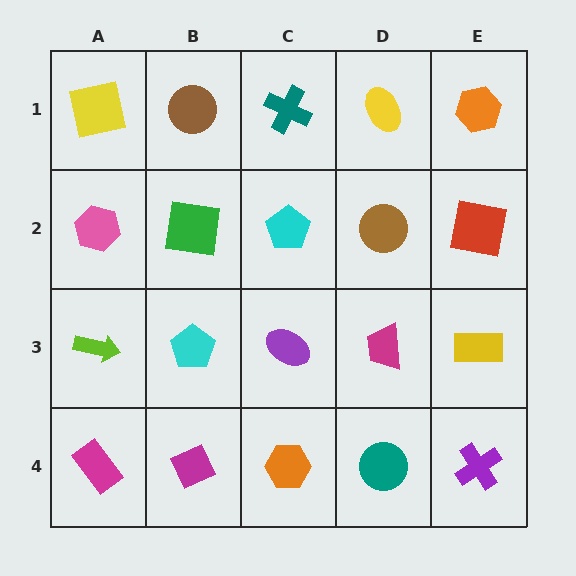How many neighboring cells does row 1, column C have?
3.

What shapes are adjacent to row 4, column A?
A lime arrow (row 3, column A), a magenta diamond (row 4, column B).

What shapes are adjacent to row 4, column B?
A cyan pentagon (row 3, column B), a magenta rectangle (row 4, column A), an orange hexagon (row 4, column C).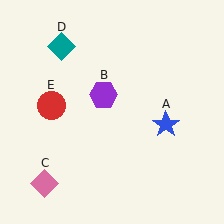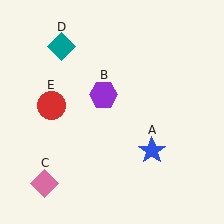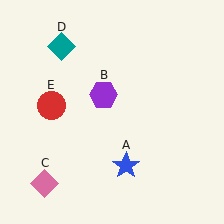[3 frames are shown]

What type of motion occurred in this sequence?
The blue star (object A) rotated clockwise around the center of the scene.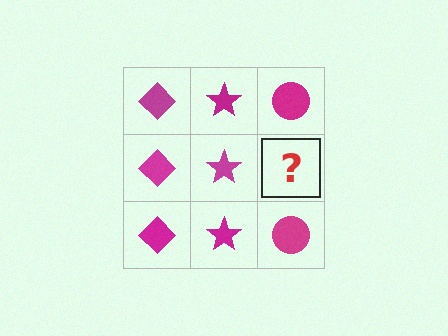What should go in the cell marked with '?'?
The missing cell should contain a magenta circle.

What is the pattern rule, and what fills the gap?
The rule is that each column has a consistent shape. The gap should be filled with a magenta circle.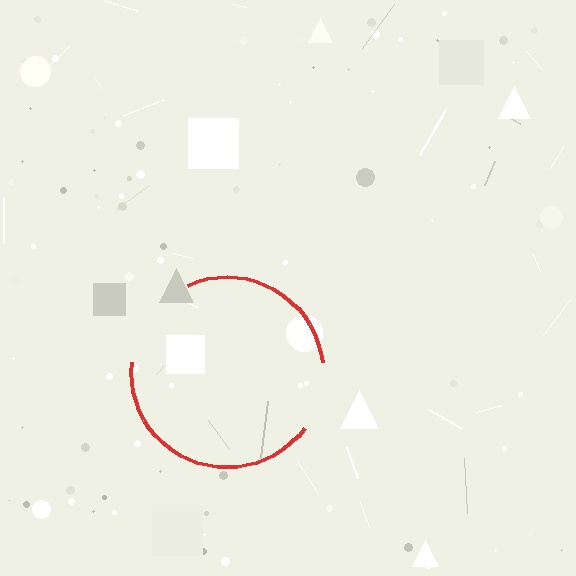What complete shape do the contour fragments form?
The contour fragments form a circle.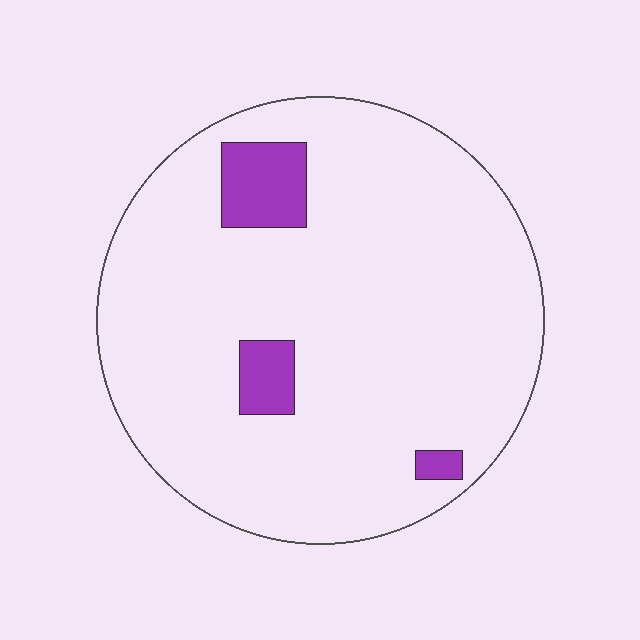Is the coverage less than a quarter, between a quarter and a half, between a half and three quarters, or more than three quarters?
Less than a quarter.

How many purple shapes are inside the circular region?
3.